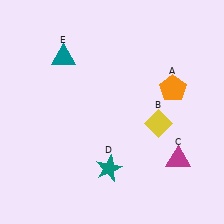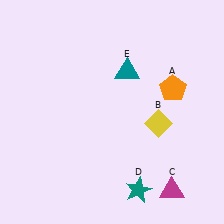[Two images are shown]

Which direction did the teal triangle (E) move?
The teal triangle (E) moved right.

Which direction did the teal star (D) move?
The teal star (D) moved right.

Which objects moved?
The objects that moved are: the magenta triangle (C), the teal star (D), the teal triangle (E).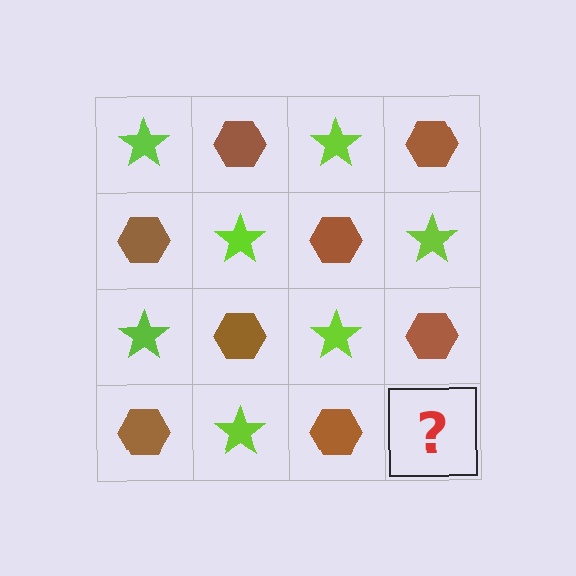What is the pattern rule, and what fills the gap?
The rule is that it alternates lime star and brown hexagon in a checkerboard pattern. The gap should be filled with a lime star.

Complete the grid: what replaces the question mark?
The question mark should be replaced with a lime star.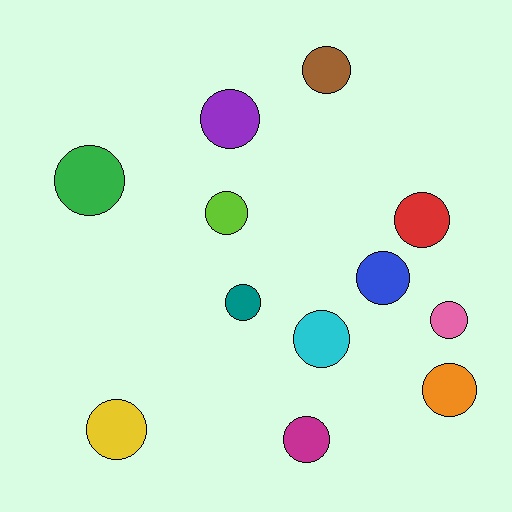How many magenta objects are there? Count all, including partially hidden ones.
There is 1 magenta object.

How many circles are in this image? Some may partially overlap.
There are 12 circles.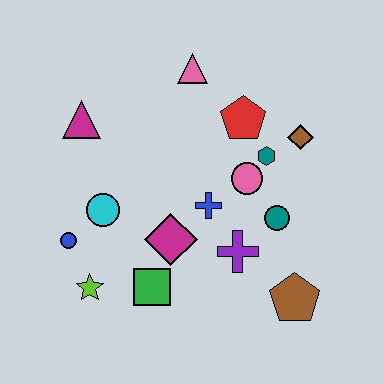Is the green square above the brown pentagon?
Yes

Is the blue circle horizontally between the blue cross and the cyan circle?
No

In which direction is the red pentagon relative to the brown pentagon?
The red pentagon is above the brown pentagon.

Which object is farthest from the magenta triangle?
The brown pentagon is farthest from the magenta triangle.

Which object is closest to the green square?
The magenta diamond is closest to the green square.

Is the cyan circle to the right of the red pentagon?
No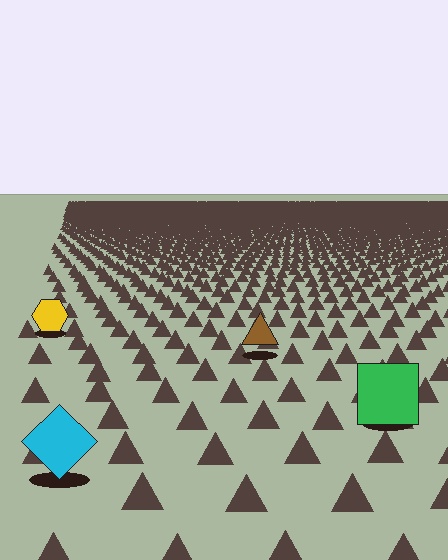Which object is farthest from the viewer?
The yellow hexagon is farthest from the viewer. It appears smaller and the ground texture around it is denser.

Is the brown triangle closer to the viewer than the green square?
No. The green square is closer — you can tell from the texture gradient: the ground texture is coarser near it.